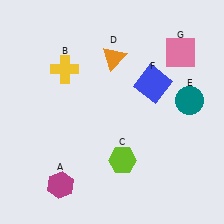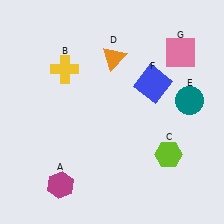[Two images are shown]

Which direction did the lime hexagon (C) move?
The lime hexagon (C) moved right.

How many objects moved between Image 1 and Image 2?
1 object moved between the two images.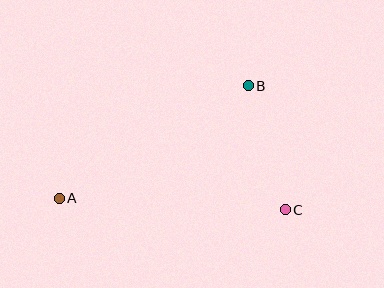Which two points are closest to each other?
Points B and C are closest to each other.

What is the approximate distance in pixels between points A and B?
The distance between A and B is approximately 220 pixels.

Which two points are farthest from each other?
Points A and C are farthest from each other.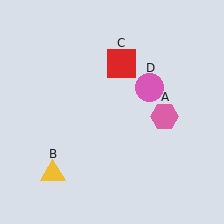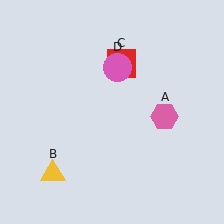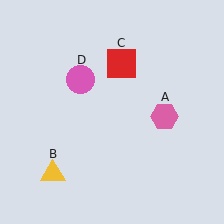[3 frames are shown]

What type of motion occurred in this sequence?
The pink circle (object D) rotated counterclockwise around the center of the scene.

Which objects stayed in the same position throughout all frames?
Pink hexagon (object A) and yellow triangle (object B) and red square (object C) remained stationary.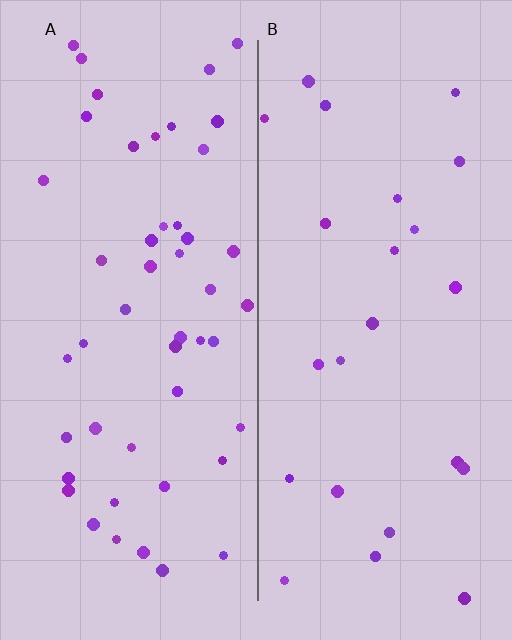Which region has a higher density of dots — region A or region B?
A (the left).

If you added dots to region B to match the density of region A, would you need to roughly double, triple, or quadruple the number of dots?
Approximately double.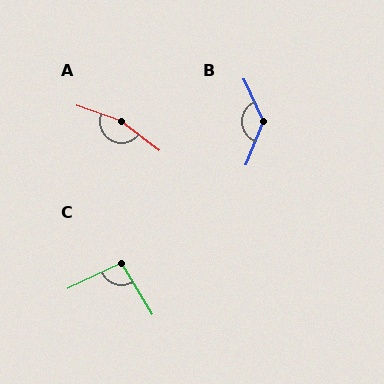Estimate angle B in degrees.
Approximately 134 degrees.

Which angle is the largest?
A, at approximately 162 degrees.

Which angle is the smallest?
C, at approximately 96 degrees.